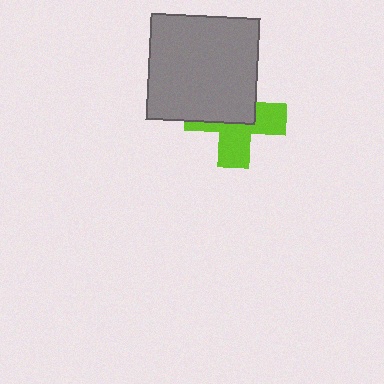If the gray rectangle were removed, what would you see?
You would see the complete lime cross.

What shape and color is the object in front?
The object in front is a gray rectangle.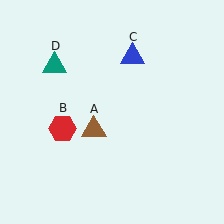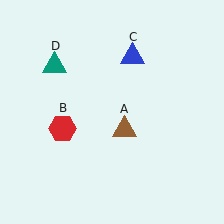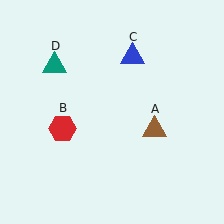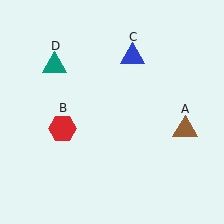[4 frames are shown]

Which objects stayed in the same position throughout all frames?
Red hexagon (object B) and blue triangle (object C) and teal triangle (object D) remained stationary.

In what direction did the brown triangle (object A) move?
The brown triangle (object A) moved right.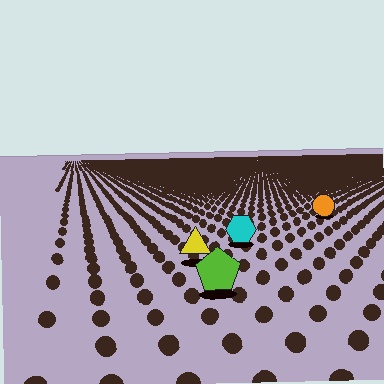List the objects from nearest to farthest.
From nearest to farthest: the lime pentagon, the yellow triangle, the cyan hexagon, the orange circle.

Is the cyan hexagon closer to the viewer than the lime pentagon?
No. The lime pentagon is closer — you can tell from the texture gradient: the ground texture is coarser near it.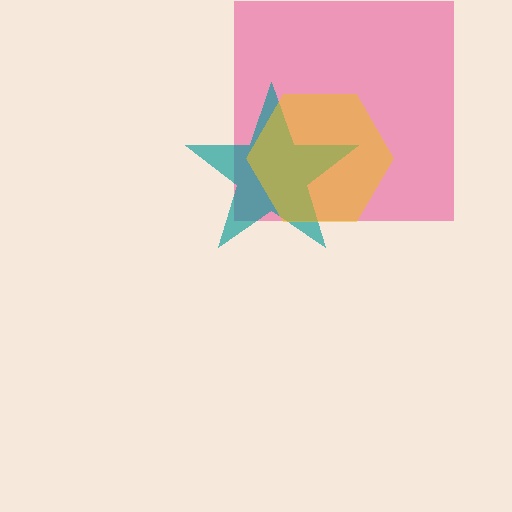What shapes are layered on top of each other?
The layered shapes are: a pink square, a teal star, a yellow hexagon.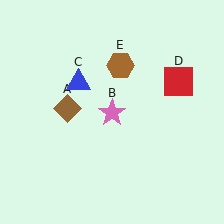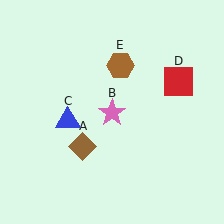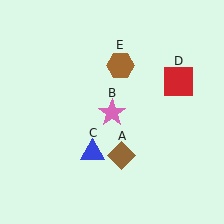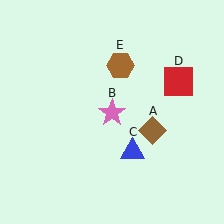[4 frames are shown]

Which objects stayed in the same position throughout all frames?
Pink star (object B) and red square (object D) and brown hexagon (object E) remained stationary.